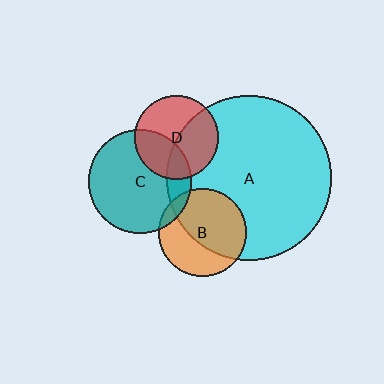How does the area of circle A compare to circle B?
Approximately 3.5 times.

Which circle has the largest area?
Circle A (cyan).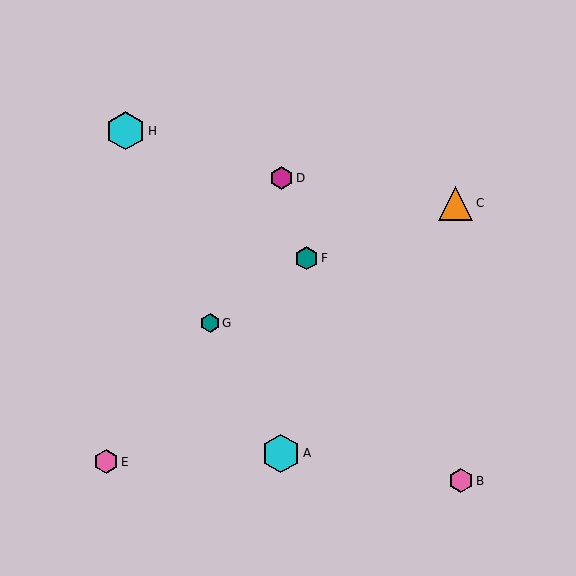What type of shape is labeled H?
Shape H is a cyan hexagon.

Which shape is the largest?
The cyan hexagon (labeled A) is the largest.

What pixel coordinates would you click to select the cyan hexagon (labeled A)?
Click at (281, 453) to select the cyan hexagon A.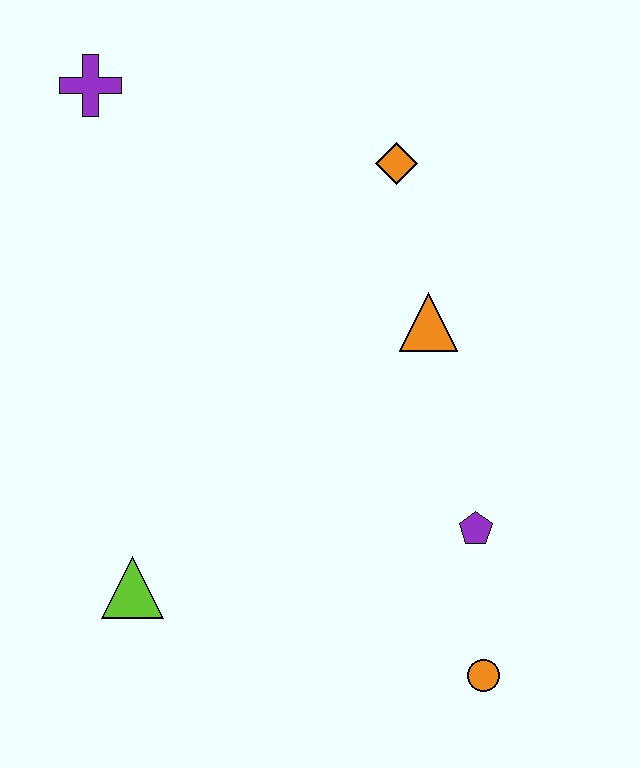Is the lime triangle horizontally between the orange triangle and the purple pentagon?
No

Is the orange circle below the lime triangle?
Yes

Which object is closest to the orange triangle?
The orange diamond is closest to the orange triangle.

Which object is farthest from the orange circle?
The purple cross is farthest from the orange circle.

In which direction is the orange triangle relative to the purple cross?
The orange triangle is to the right of the purple cross.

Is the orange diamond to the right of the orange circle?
No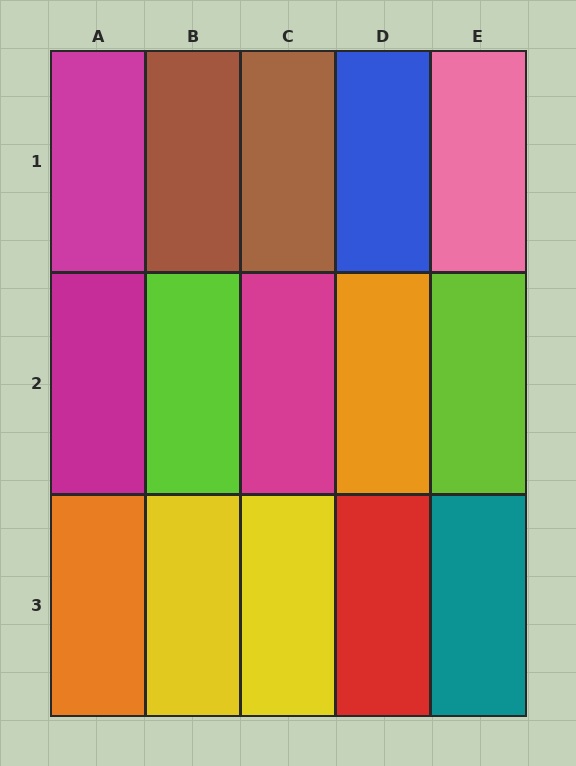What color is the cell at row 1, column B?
Brown.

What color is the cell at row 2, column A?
Magenta.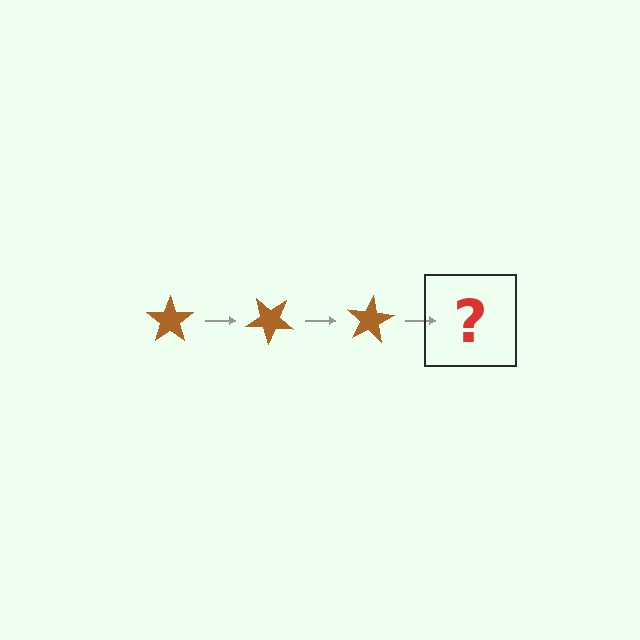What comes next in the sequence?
The next element should be a brown star rotated 120 degrees.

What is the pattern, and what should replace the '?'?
The pattern is that the star rotates 40 degrees each step. The '?' should be a brown star rotated 120 degrees.